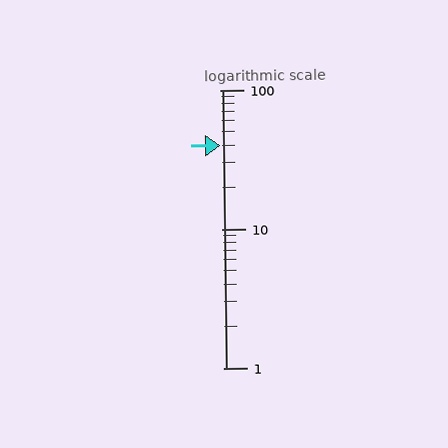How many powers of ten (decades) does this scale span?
The scale spans 2 decades, from 1 to 100.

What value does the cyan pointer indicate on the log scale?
The pointer indicates approximately 40.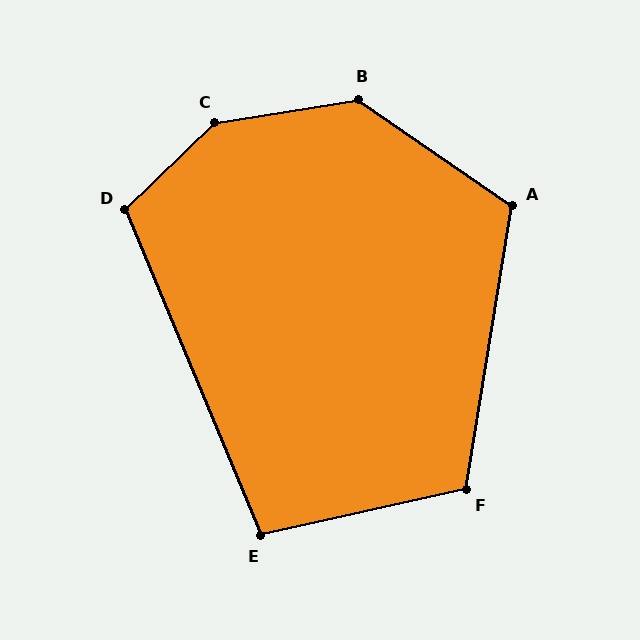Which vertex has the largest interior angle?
C, at approximately 145 degrees.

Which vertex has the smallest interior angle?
E, at approximately 100 degrees.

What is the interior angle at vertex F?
Approximately 112 degrees (obtuse).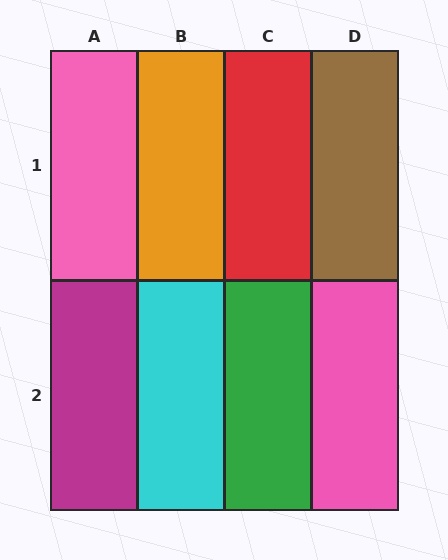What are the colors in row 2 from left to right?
Magenta, cyan, green, pink.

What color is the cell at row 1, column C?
Red.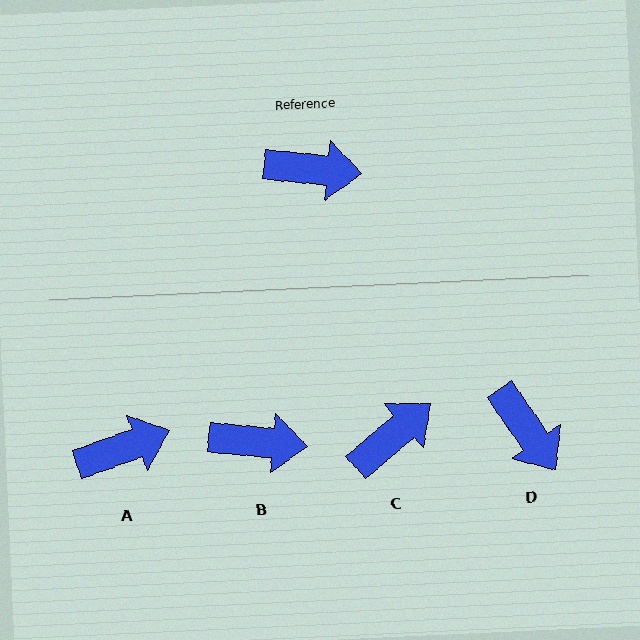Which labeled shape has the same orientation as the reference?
B.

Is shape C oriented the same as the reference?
No, it is off by about 46 degrees.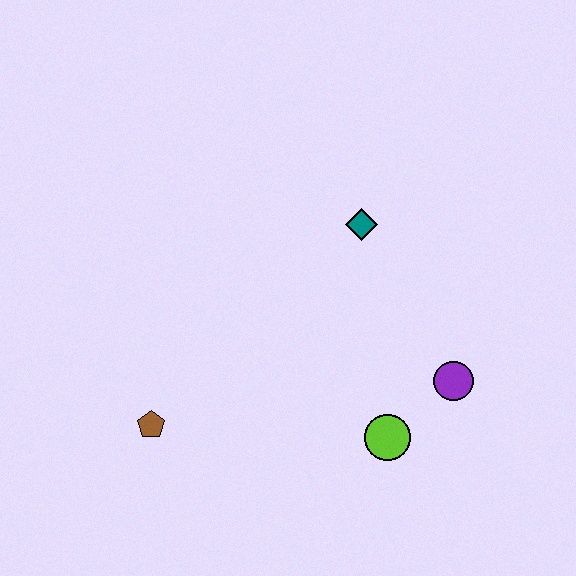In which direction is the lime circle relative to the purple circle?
The lime circle is to the left of the purple circle.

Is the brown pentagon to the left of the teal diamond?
Yes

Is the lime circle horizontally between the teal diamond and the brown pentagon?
No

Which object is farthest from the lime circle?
The brown pentagon is farthest from the lime circle.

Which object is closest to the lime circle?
The purple circle is closest to the lime circle.